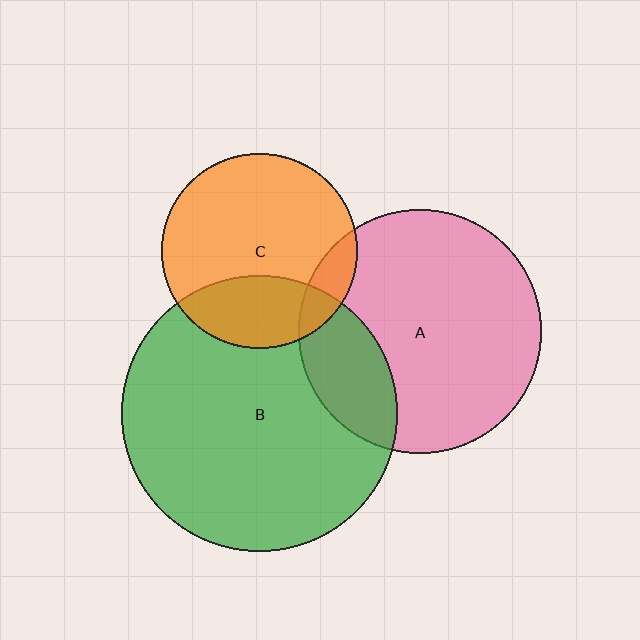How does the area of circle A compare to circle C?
Approximately 1.6 times.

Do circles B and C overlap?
Yes.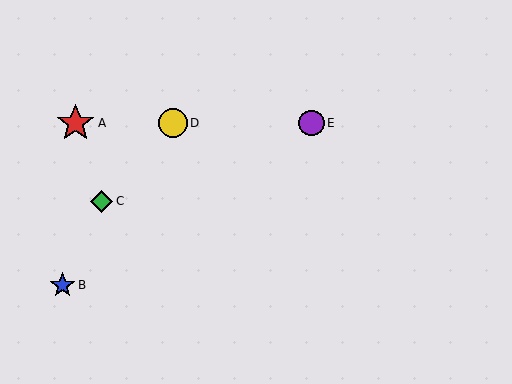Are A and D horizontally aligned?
Yes, both are at y≈123.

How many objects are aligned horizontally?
3 objects (A, D, E) are aligned horizontally.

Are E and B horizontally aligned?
No, E is at y≈123 and B is at y≈285.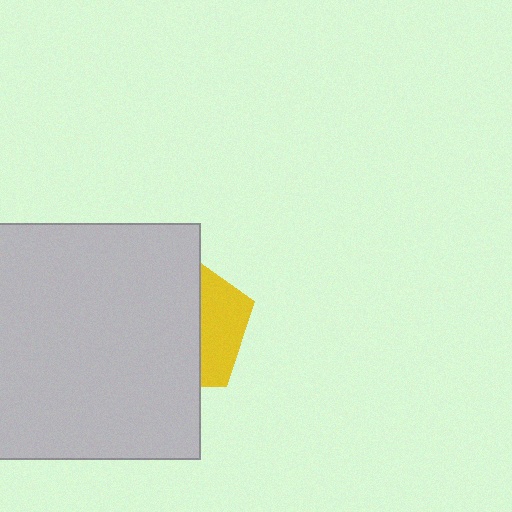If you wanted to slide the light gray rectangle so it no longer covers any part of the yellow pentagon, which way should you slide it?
Slide it left — that is the most direct way to separate the two shapes.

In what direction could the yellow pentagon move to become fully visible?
The yellow pentagon could move right. That would shift it out from behind the light gray rectangle entirely.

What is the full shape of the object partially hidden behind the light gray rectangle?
The partially hidden object is a yellow pentagon.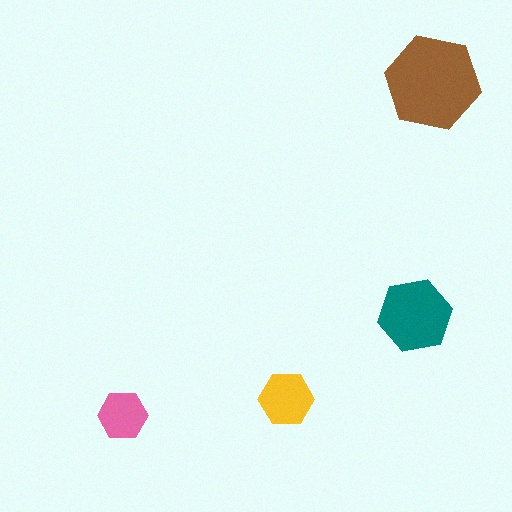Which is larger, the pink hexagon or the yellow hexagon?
The yellow one.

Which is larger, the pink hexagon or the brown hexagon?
The brown one.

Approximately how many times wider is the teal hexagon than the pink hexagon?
About 1.5 times wider.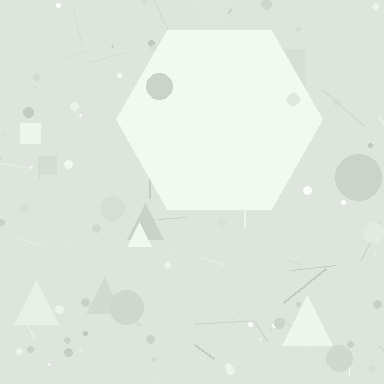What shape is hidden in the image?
A hexagon is hidden in the image.